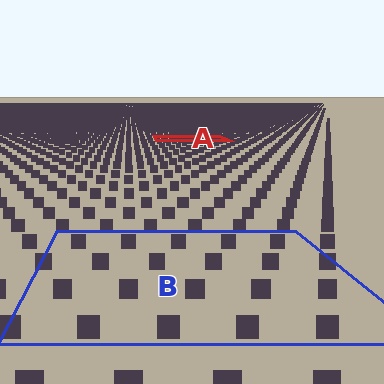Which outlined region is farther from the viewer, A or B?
Region A is farther from the viewer — the texture elements inside it appear smaller and more densely packed.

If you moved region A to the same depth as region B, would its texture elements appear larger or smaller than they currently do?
They would appear larger. At a closer depth, the same texture elements are projected at a bigger on-screen size.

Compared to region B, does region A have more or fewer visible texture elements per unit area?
Region A has more texture elements per unit area — they are packed more densely because it is farther away.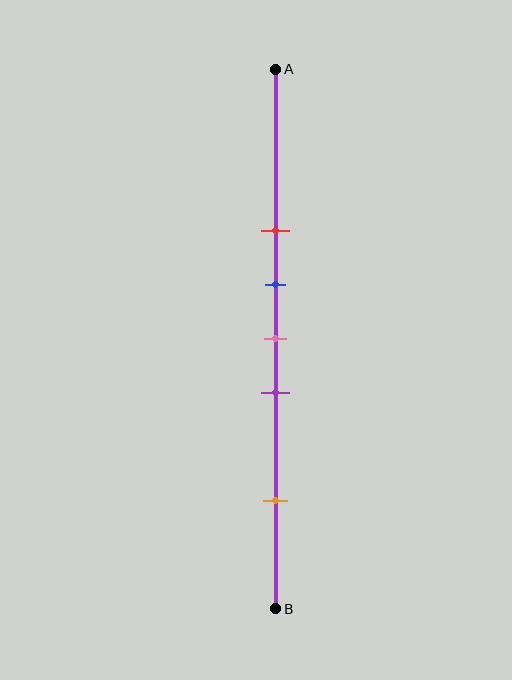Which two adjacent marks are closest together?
The blue and pink marks are the closest adjacent pair.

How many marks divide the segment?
There are 5 marks dividing the segment.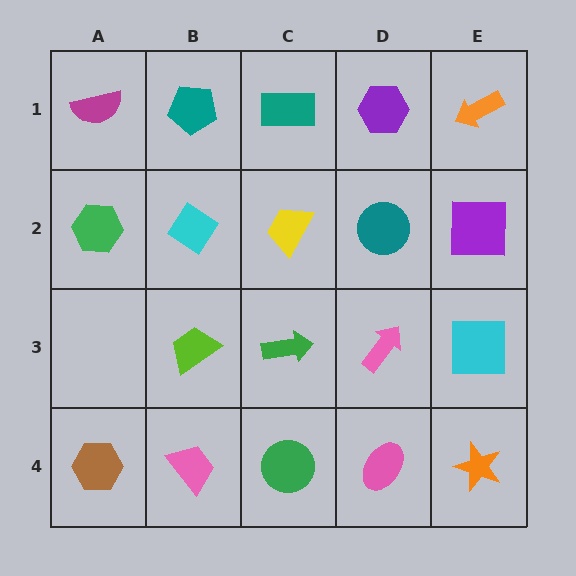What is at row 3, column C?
A green arrow.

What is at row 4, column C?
A green circle.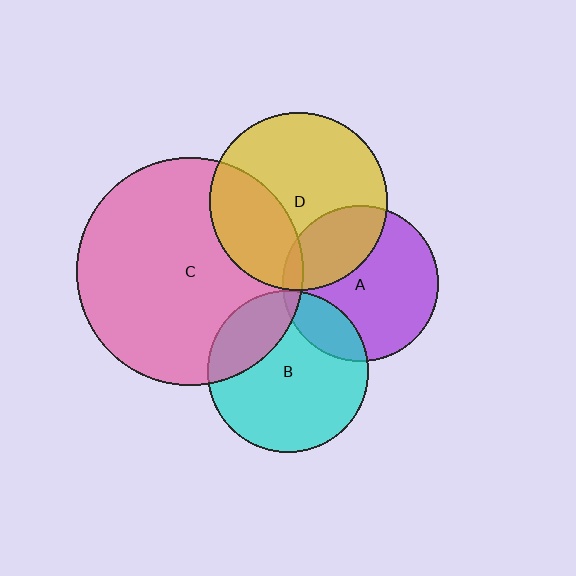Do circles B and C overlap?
Yes.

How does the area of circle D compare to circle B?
Approximately 1.2 times.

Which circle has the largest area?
Circle C (pink).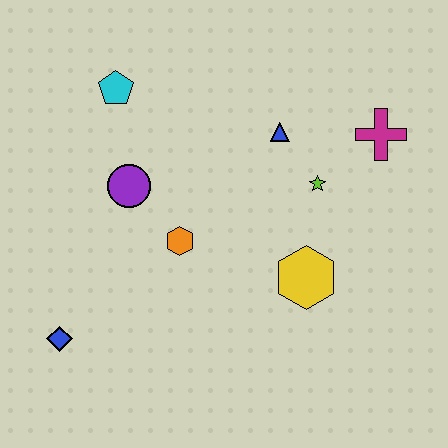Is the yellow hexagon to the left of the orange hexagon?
No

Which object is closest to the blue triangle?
The lime star is closest to the blue triangle.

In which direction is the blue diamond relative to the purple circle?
The blue diamond is below the purple circle.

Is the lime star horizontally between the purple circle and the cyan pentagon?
No